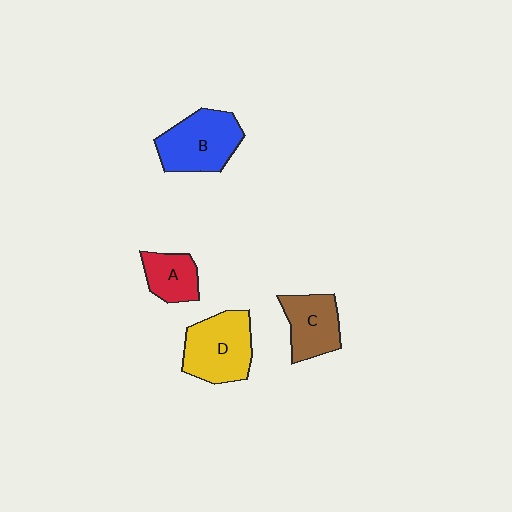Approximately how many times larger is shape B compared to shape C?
Approximately 1.3 times.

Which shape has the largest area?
Shape D (yellow).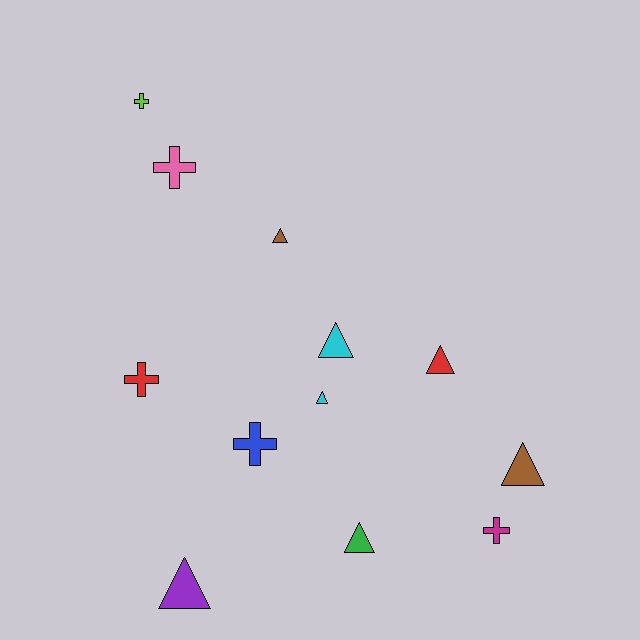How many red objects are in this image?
There are 2 red objects.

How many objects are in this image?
There are 12 objects.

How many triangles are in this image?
There are 7 triangles.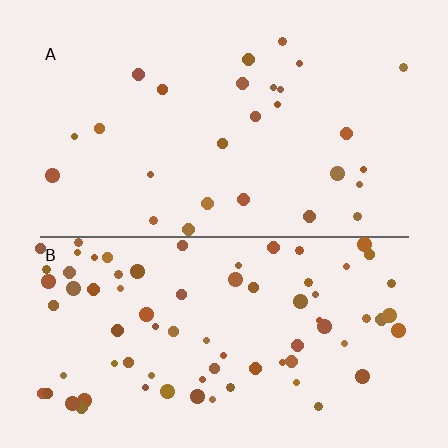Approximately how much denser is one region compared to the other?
Approximately 2.9× — region B over region A.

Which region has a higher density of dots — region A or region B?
B (the bottom).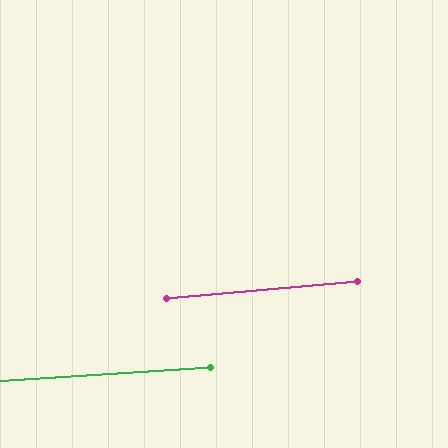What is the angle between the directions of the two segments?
Approximately 1 degree.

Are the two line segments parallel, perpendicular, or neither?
Parallel — their directions differ by only 1.4°.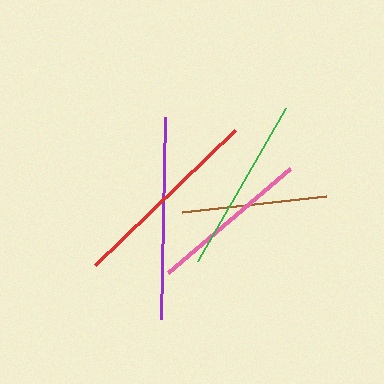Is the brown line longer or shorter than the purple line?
The purple line is longer than the brown line.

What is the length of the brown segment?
The brown segment is approximately 145 pixels long.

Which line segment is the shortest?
The brown line is the shortest at approximately 145 pixels.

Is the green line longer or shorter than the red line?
The red line is longer than the green line.